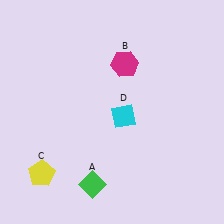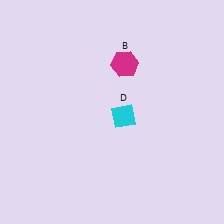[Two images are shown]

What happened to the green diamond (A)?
The green diamond (A) was removed in Image 2. It was in the bottom-left area of Image 1.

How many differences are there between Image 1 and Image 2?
There are 2 differences between the two images.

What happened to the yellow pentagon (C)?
The yellow pentagon (C) was removed in Image 2. It was in the bottom-left area of Image 1.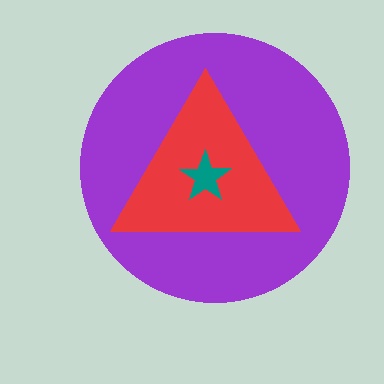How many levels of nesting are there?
3.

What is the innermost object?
The teal star.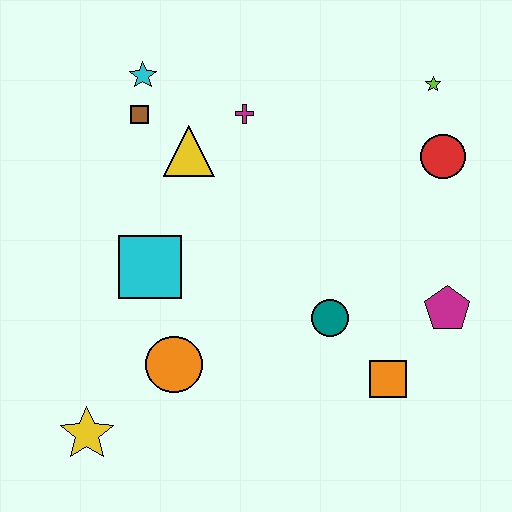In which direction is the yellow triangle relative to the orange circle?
The yellow triangle is above the orange circle.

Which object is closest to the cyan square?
The orange circle is closest to the cyan square.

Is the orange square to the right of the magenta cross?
Yes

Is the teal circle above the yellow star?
Yes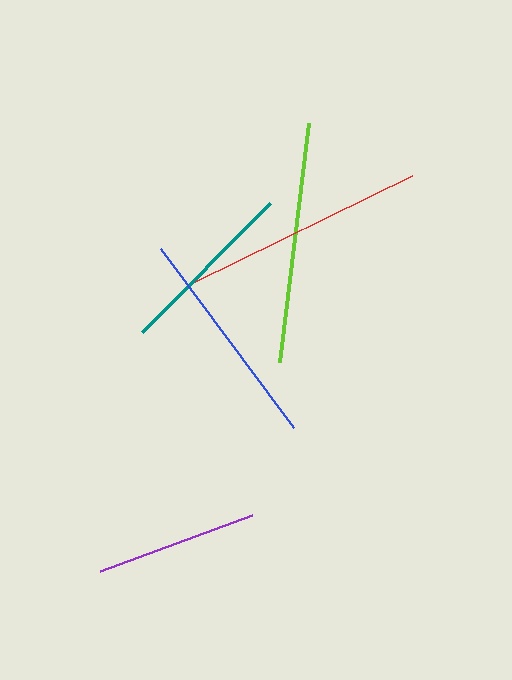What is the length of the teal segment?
The teal segment is approximately 181 pixels long.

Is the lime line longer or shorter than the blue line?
The lime line is longer than the blue line.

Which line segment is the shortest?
The purple line is the shortest at approximately 163 pixels.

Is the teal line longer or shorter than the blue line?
The blue line is longer than the teal line.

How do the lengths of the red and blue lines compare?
The red and blue lines are approximately the same length.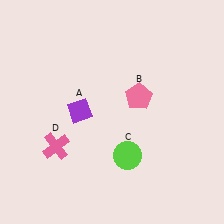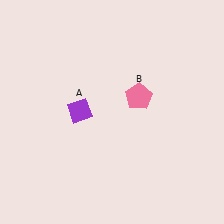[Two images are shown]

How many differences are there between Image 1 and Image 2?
There are 2 differences between the two images.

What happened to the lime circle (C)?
The lime circle (C) was removed in Image 2. It was in the bottom-right area of Image 1.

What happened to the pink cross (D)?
The pink cross (D) was removed in Image 2. It was in the bottom-left area of Image 1.